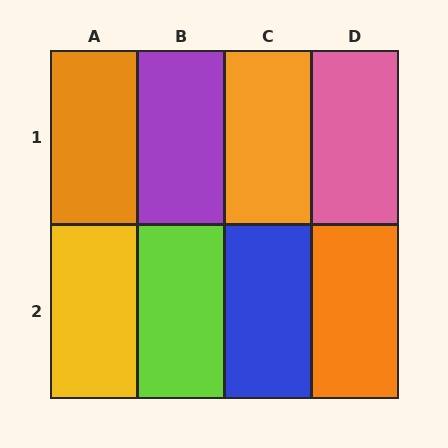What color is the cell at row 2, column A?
Yellow.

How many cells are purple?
1 cell is purple.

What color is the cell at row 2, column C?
Blue.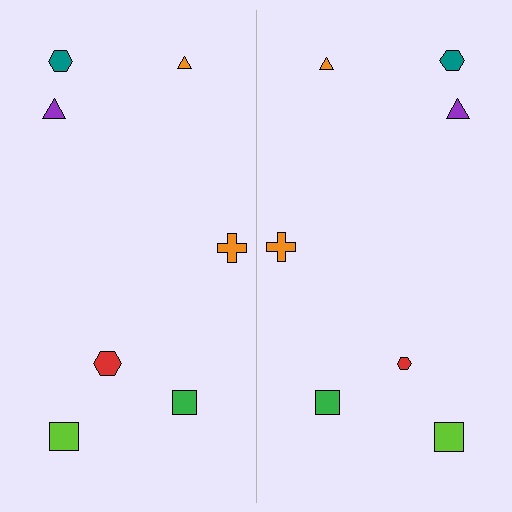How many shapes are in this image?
There are 14 shapes in this image.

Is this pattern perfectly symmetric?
No, the pattern is not perfectly symmetric. The red hexagon on the right side has a different size than its mirror counterpart.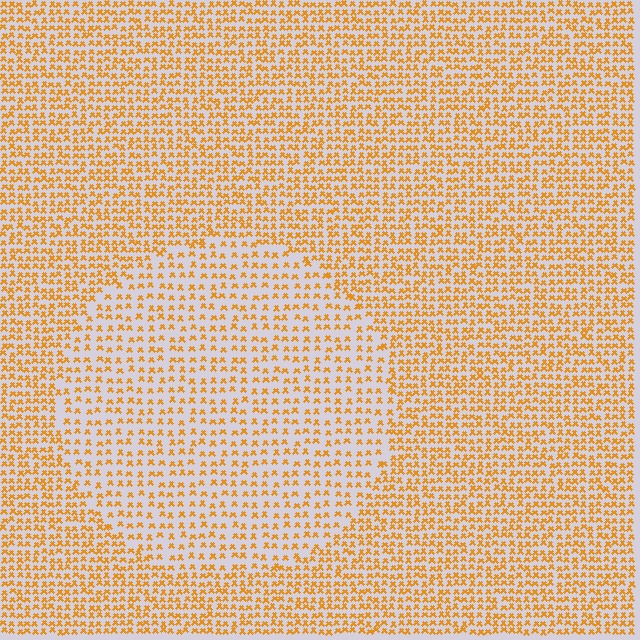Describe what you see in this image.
The image contains small orange elements arranged at two different densities. A circle-shaped region is visible where the elements are less densely packed than the surrounding area.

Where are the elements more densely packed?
The elements are more densely packed outside the circle boundary.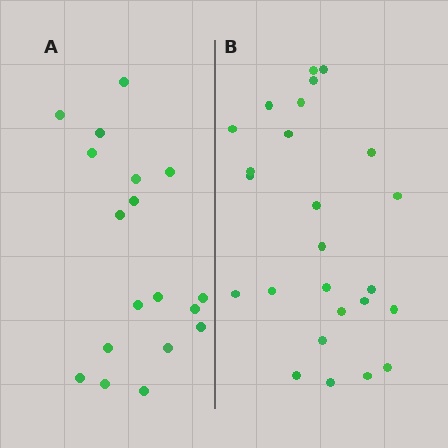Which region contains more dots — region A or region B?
Region B (the right region) has more dots.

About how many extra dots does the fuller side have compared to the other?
Region B has roughly 8 or so more dots than region A.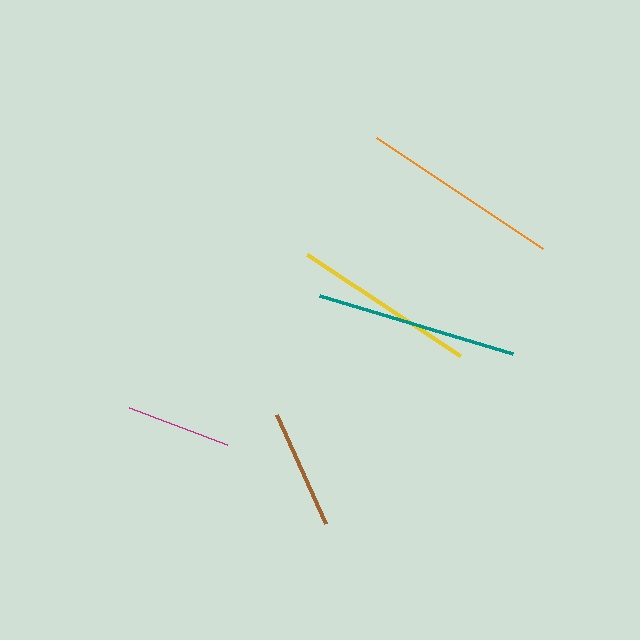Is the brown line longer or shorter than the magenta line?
The brown line is longer than the magenta line.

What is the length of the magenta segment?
The magenta segment is approximately 105 pixels long.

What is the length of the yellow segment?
The yellow segment is approximately 184 pixels long.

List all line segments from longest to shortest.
From longest to shortest: teal, orange, yellow, brown, magenta.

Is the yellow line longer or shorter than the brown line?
The yellow line is longer than the brown line.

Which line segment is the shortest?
The magenta line is the shortest at approximately 105 pixels.